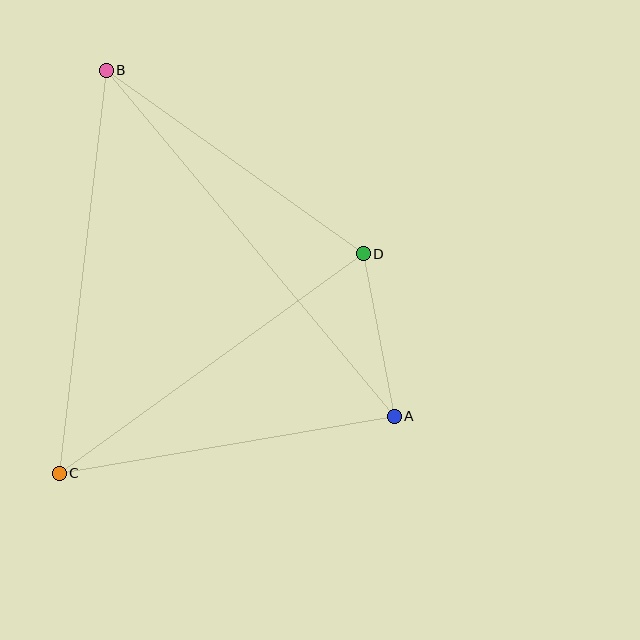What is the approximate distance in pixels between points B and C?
The distance between B and C is approximately 406 pixels.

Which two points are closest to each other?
Points A and D are closest to each other.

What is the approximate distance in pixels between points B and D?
The distance between B and D is approximately 316 pixels.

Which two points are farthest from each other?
Points A and B are farthest from each other.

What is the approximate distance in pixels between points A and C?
The distance between A and C is approximately 340 pixels.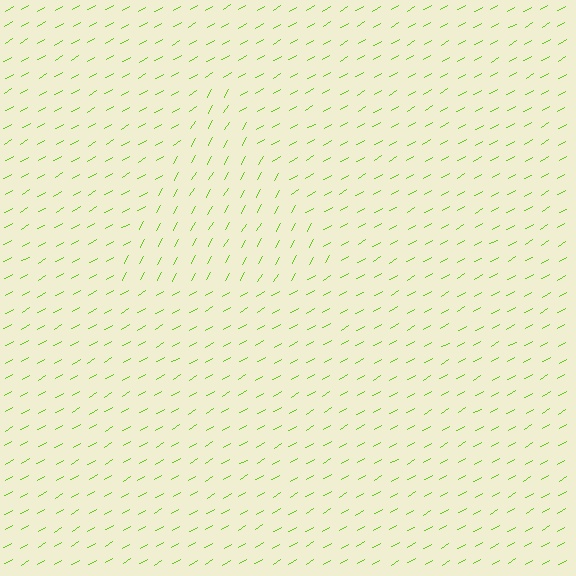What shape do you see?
I see a triangle.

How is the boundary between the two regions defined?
The boundary is defined purely by a change in line orientation (approximately 31 degrees difference). All lines are the same color and thickness.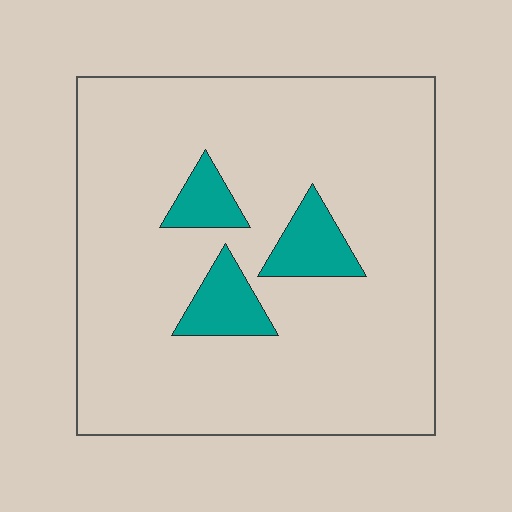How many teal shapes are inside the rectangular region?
3.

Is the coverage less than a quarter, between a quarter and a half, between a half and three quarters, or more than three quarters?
Less than a quarter.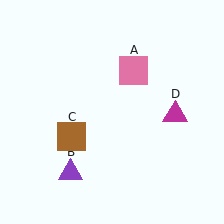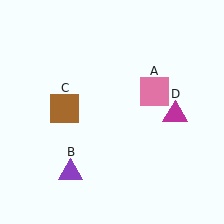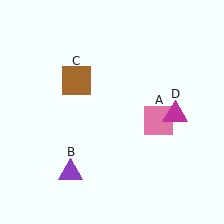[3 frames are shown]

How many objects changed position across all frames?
2 objects changed position: pink square (object A), brown square (object C).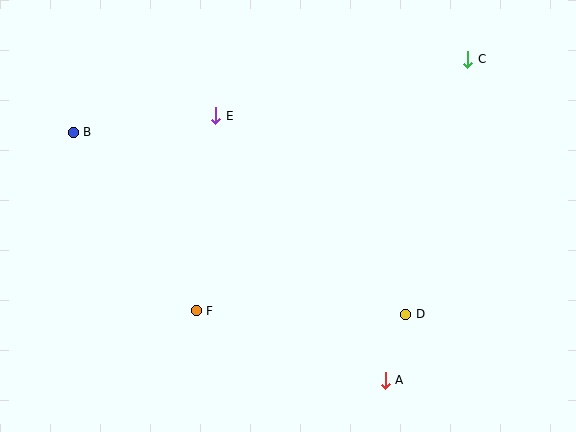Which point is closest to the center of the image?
Point E at (216, 116) is closest to the center.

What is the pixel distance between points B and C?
The distance between B and C is 401 pixels.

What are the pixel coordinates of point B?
Point B is at (73, 132).